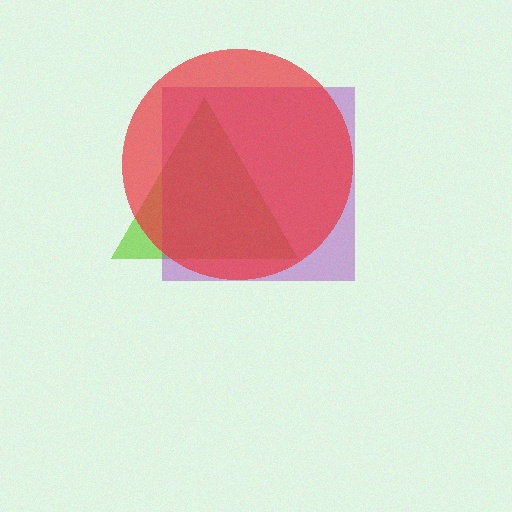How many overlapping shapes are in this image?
There are 3 overlapping shapes in the image.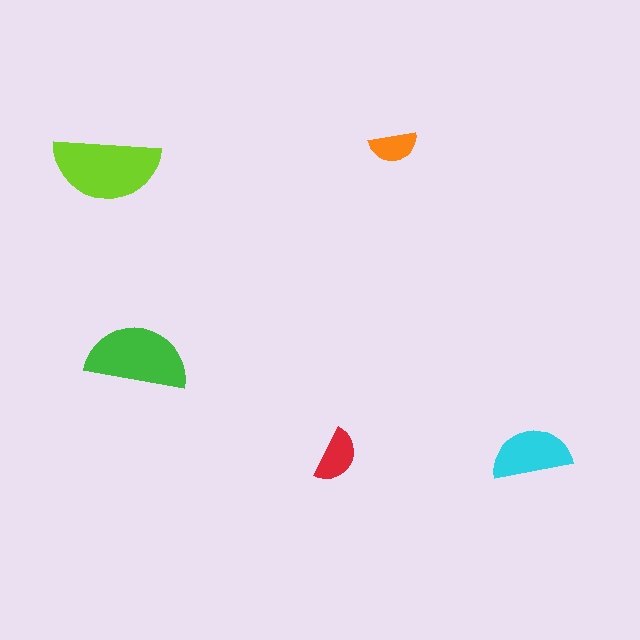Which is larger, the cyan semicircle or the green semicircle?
The green one.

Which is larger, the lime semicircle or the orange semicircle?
The lime one.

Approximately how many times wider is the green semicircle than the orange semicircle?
About 2 times wider.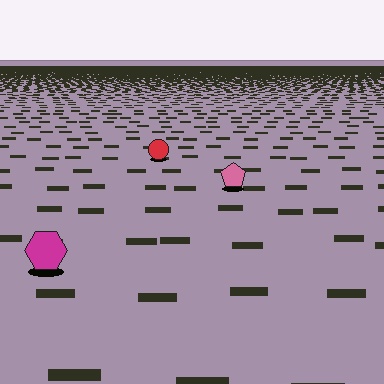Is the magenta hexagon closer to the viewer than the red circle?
Yes. The magenta hexagon is closer — you can tell from the texture gradient: the ground texture is coarser near it.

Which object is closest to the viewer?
The magenta hexagon is closest. The texture marks near it are larger and more spread out.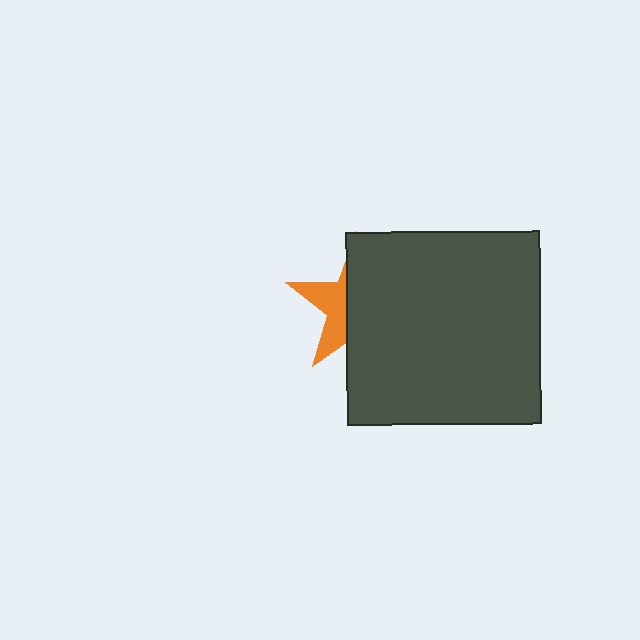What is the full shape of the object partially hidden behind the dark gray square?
The partially hidden object is an orange star.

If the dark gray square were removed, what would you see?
You would see the complete orange star.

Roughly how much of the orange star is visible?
A small part of it is visible (roughly 35%).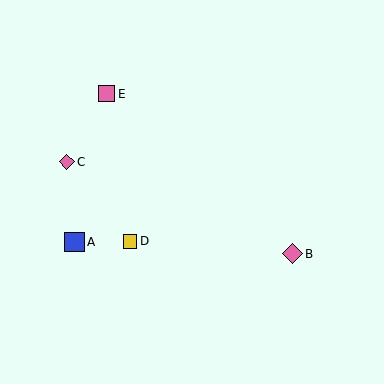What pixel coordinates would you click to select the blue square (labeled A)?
Click at (74, 242) to select the blue square A.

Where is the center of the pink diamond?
The center of the pink diamond is at (67, 162).